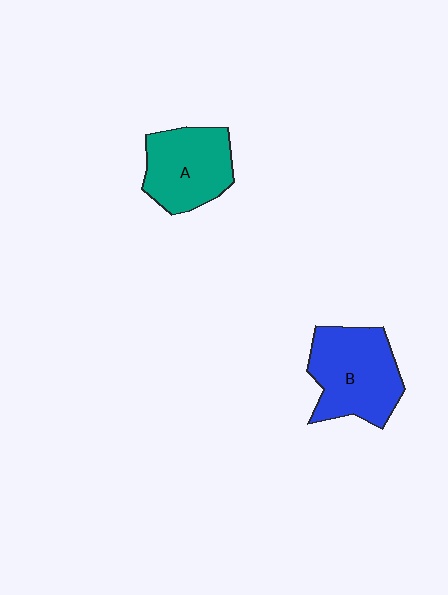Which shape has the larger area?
Shape B (blue).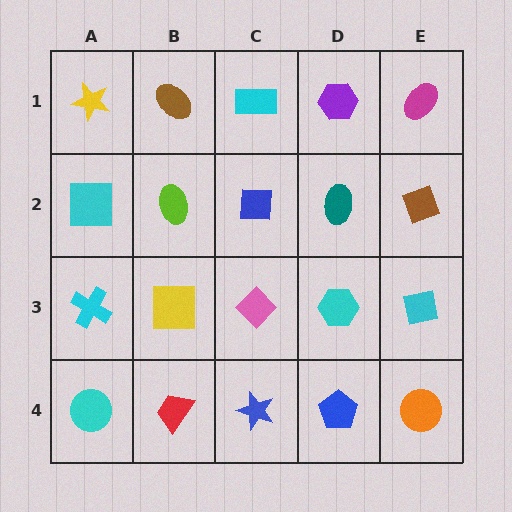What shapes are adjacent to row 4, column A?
A cyan cross (row 3, column A), a red trapezoid (row 4, column B).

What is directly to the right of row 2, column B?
A blue square.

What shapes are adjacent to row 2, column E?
A magenta ellipse (row 1, column E), a cyan square (row 3, column E), a teal ellipse (row 2, column D).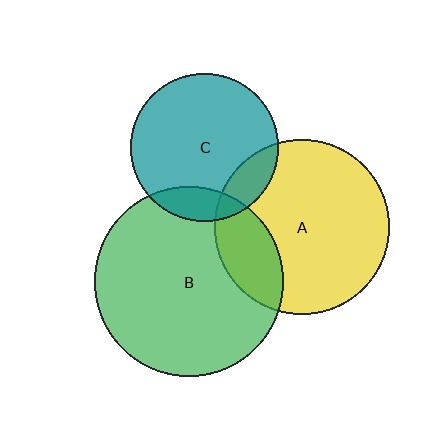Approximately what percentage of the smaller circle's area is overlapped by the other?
Approximately 20%.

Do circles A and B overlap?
Yes.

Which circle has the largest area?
Circle B (green).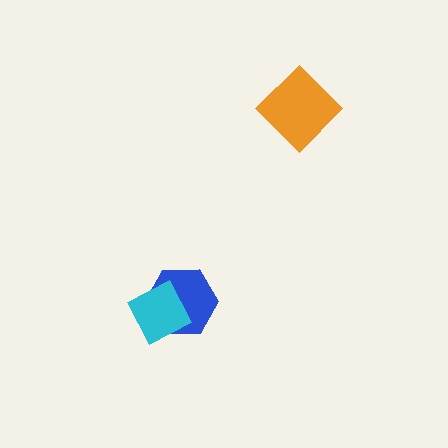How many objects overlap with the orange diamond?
0 objects overlap with the orange diamond.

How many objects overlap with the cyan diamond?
1 object overlaps with the cyan diamond.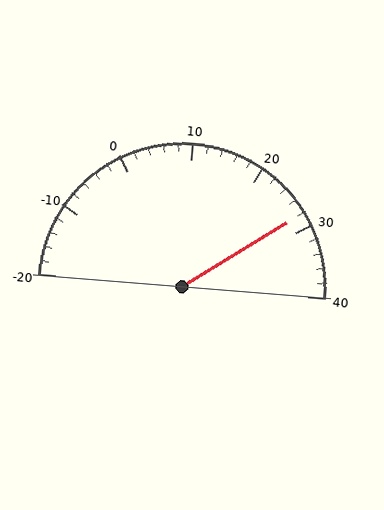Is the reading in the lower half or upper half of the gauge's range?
The reading is in the upper half of the range (-20 to 40).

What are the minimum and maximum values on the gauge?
The gauge ranges from -20 to 40.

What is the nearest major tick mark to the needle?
The nearest major tick mark is 30.